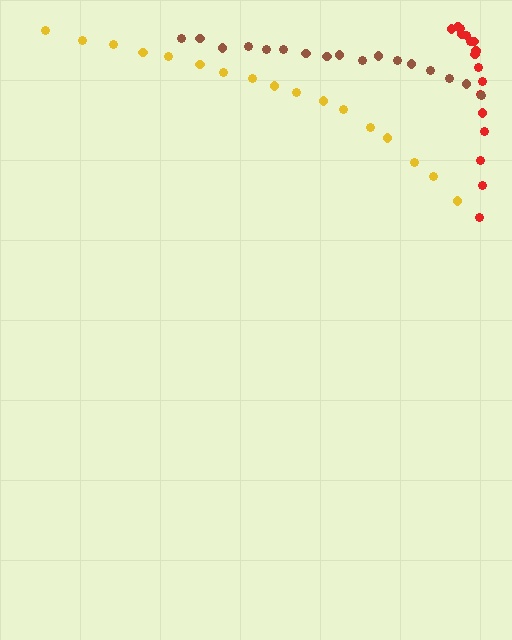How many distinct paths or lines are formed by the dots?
There are 3 distinct paths.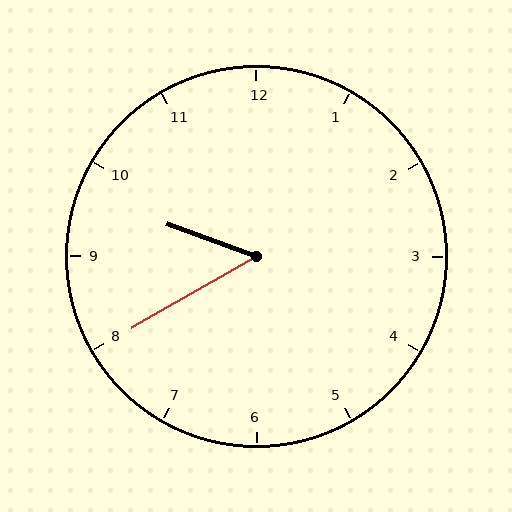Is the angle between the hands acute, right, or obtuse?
It is acute.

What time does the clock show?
9:40.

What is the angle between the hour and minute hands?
Approximately 50 degrees.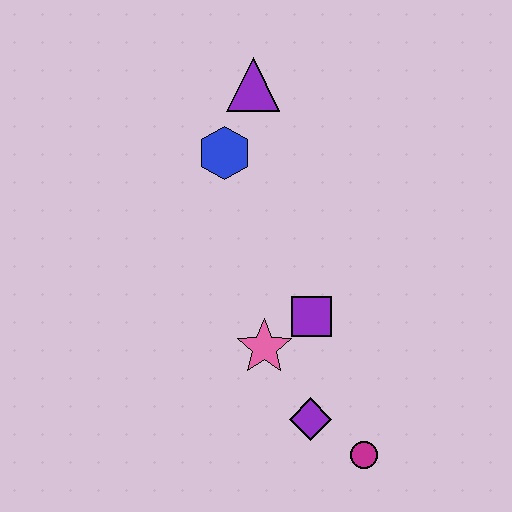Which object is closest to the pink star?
The purple square is closest to the pink star.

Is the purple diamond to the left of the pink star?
No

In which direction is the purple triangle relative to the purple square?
The purple triangle is above the purple square.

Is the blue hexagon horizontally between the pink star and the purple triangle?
No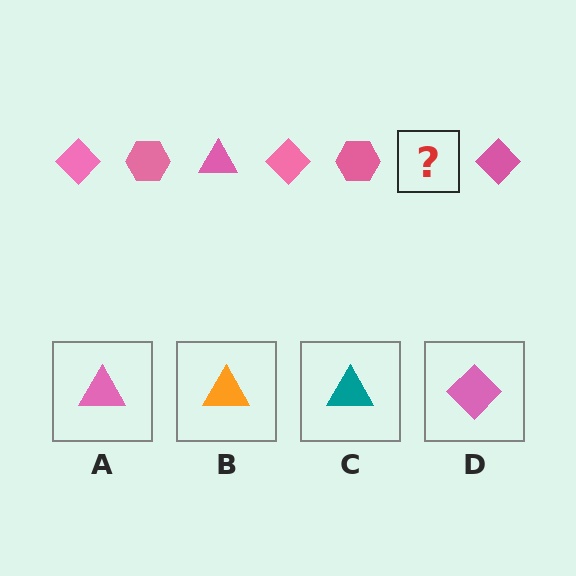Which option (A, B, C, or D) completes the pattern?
A.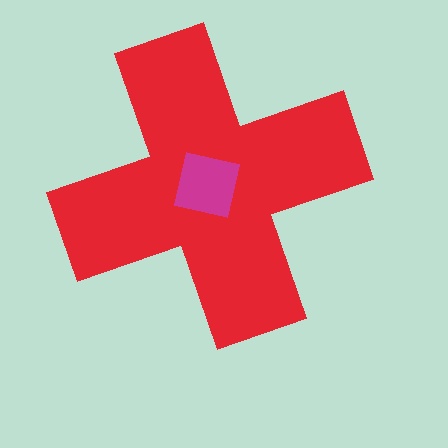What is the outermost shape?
The red cross.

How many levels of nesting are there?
2.